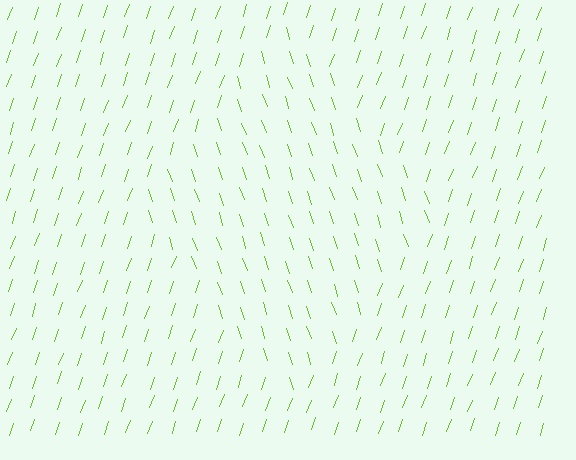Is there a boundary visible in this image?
Yes, there is a texture boundary formed by a change in line orientation.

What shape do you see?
I see a diamond.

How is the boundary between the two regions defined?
The boundary is defined purely by a change in line orientation (approximately 38 degrees difference). All lines are the same color and thickness.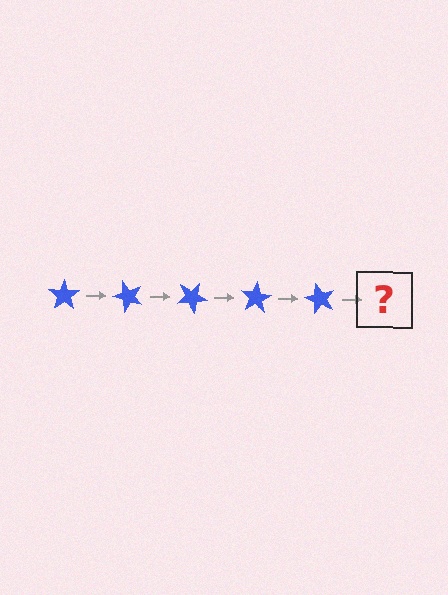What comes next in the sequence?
The next element should be a blue star rotated 250 degrees.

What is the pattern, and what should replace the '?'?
The pattern is that the star rotates 50 degrees each step. The '?' should be a blue star rotated 250 degrees.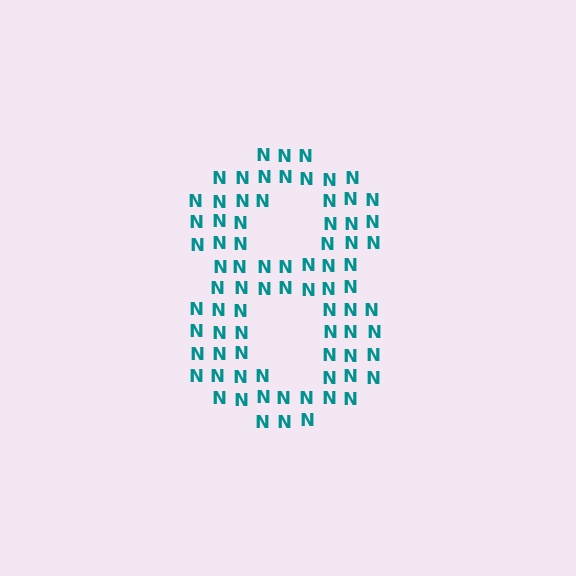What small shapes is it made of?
It is made of small letter N's.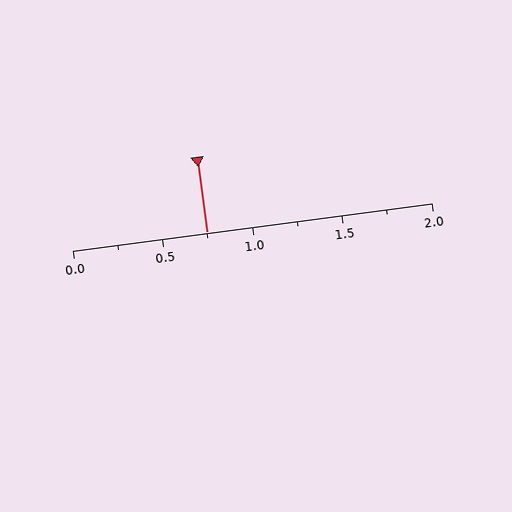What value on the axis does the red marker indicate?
The marker indicates approximately 0.75.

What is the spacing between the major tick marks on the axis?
The major ticks are spaced 0.5 apart.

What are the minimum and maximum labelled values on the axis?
The axis runs from 0.0 to 2.0.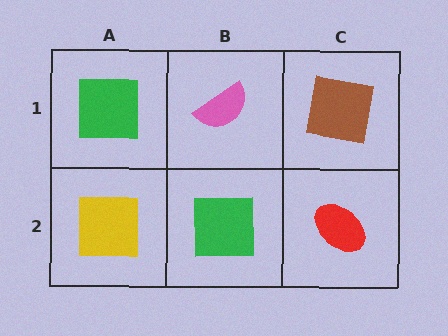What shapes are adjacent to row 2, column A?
A green square (row 1, column A), a green square (row 2, column B).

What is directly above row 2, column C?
A brown square.